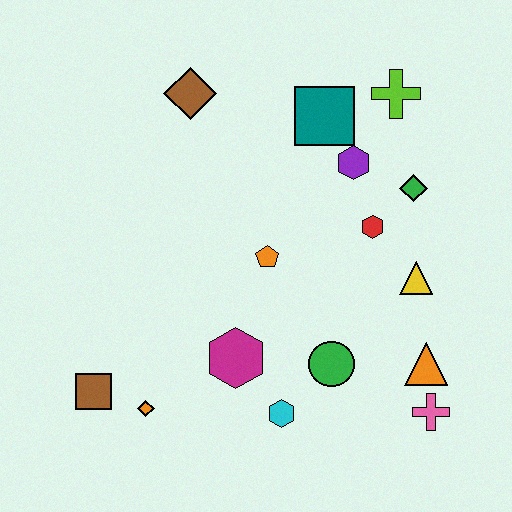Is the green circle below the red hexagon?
Yes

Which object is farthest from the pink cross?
The brown diamond is farthest from the pink cross.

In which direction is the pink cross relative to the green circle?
The pink cross is to the right of the green circle.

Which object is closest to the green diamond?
The red hexagon is closest to the green diamond.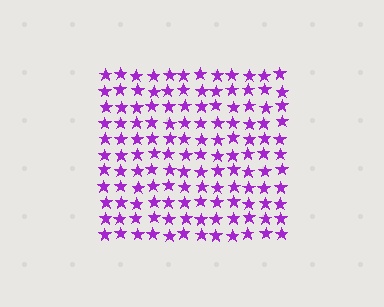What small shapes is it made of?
It is made of small stars.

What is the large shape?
The large shape is a square.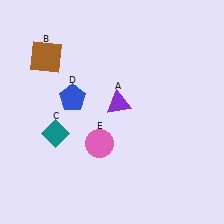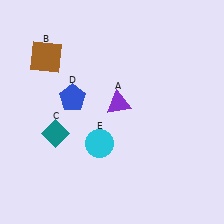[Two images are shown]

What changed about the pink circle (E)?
In Image 1, E is pink. In Image 2, it changed to cyan.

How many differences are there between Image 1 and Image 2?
There is 1 difference between the two images.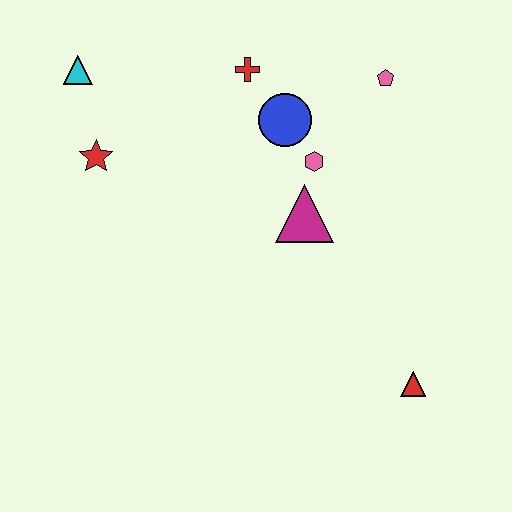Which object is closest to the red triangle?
The magenta triangle is closest to the red triangle.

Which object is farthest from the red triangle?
The cyan triangle is farthest from the red triangle.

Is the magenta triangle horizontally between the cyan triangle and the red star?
No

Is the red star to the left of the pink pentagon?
Yes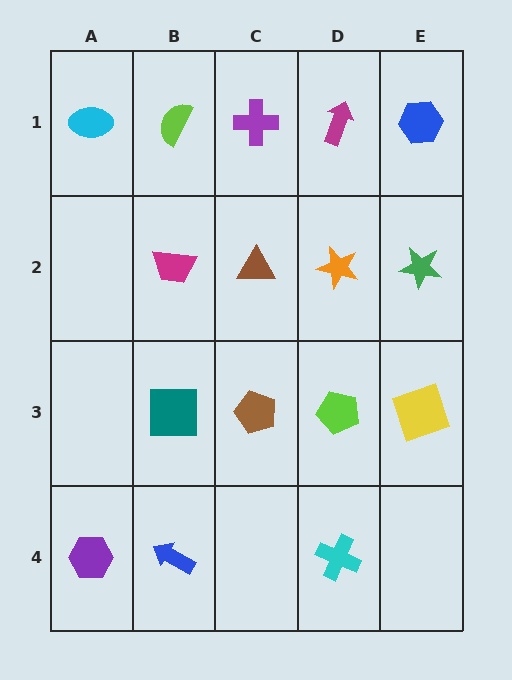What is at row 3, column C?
A brown pentagon.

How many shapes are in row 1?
5 shapes.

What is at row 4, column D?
A cyan cross.